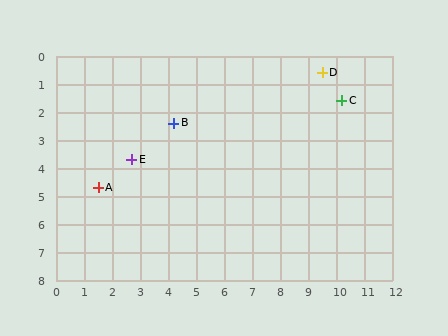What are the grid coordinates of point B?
Point B is at approximately (4.2, 2.4).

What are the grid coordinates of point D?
Point D is at approximately (9.5, 0.6).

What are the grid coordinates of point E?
Point E is at approximately (2.7, 3.7).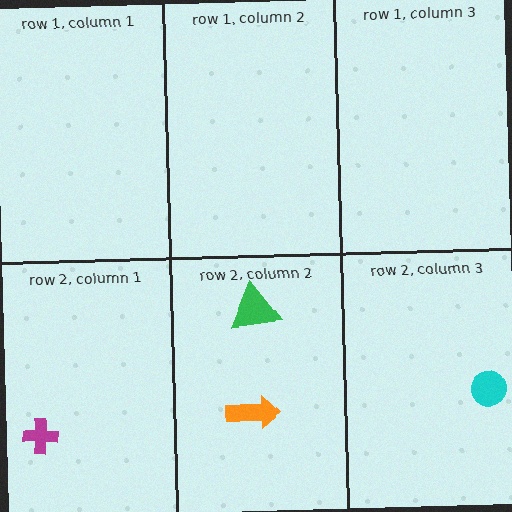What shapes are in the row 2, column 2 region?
The green triangle, the orange arrow.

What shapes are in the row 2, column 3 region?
The cyan circle.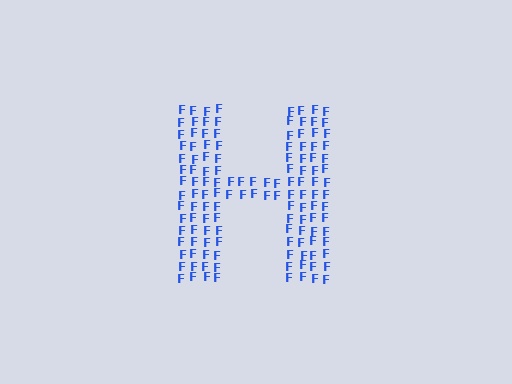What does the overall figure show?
The overall figure shows the letter H.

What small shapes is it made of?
It is made of small letter F's.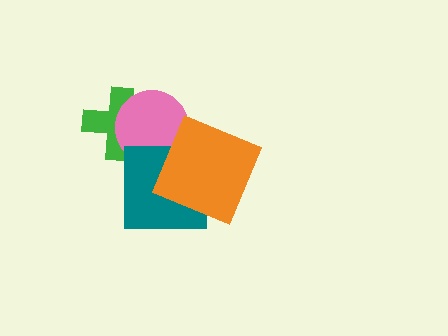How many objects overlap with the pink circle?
3 objects overlap with the pink circle.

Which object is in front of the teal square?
The orange square is in front of the teal square.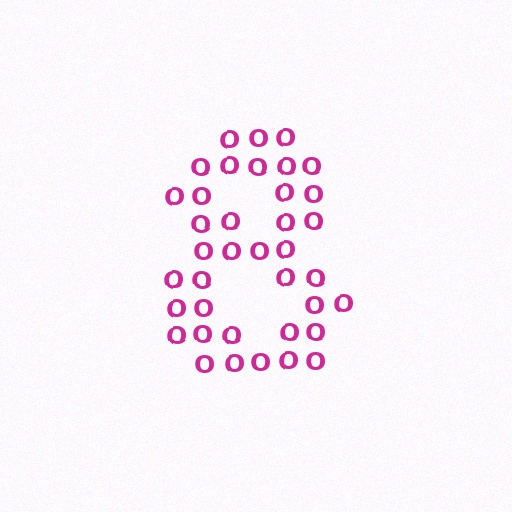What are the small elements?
The small elements are letter O's.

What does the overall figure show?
The overall figure shows the digit 8.